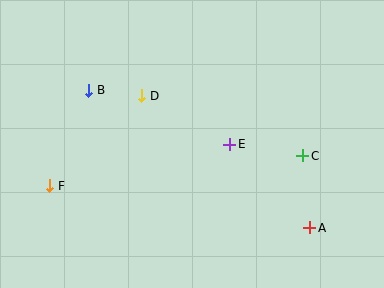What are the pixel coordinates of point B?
Point B is at (89, 90).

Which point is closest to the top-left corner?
Point B is closest to the top-left corner.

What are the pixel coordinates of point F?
Point F is at (50, 186).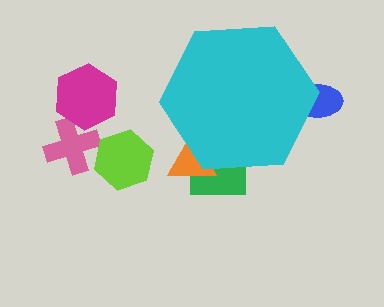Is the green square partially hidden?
Yes, the green square is partially hidden behind the cyan hexagon.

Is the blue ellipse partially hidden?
Yes, the blue ellipse is partially hidden behind the cyan hexagon.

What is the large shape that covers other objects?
A cyan hexagon.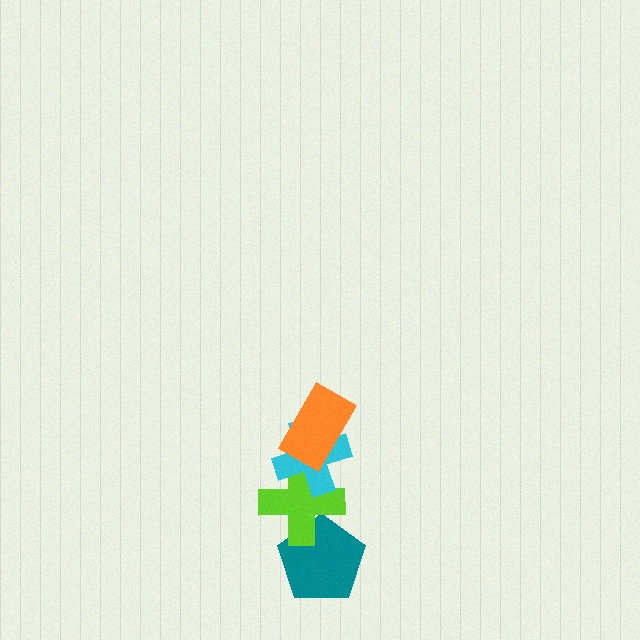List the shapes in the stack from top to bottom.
From top to bottom: the orange rectangle, the cyan cross, the lime cross, the teal pentagon.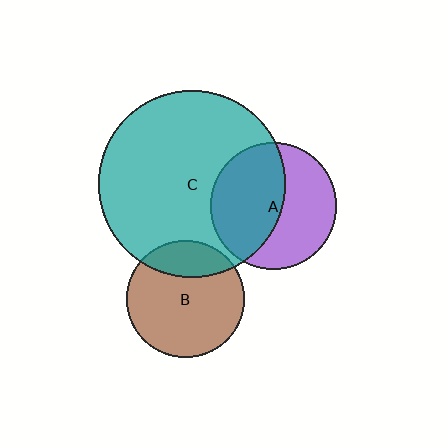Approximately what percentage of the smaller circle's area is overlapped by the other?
Approximately 50%.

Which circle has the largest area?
Circle C (teal).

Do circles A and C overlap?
Yes.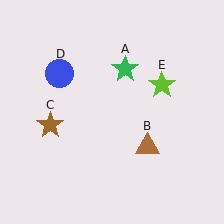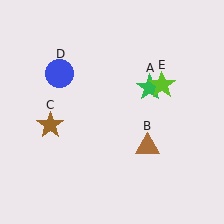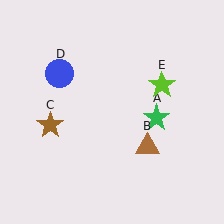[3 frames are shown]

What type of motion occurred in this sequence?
The green star (object A) rotated clockwise around the center of the scene.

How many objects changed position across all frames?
1 object changed position: green star (object A).